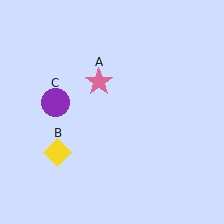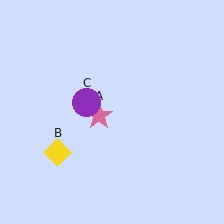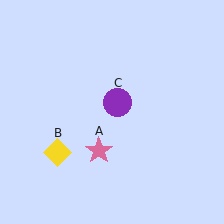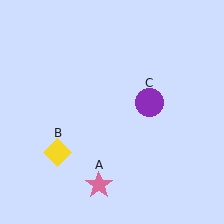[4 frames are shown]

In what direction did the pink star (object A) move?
The pink star (object A) moved down.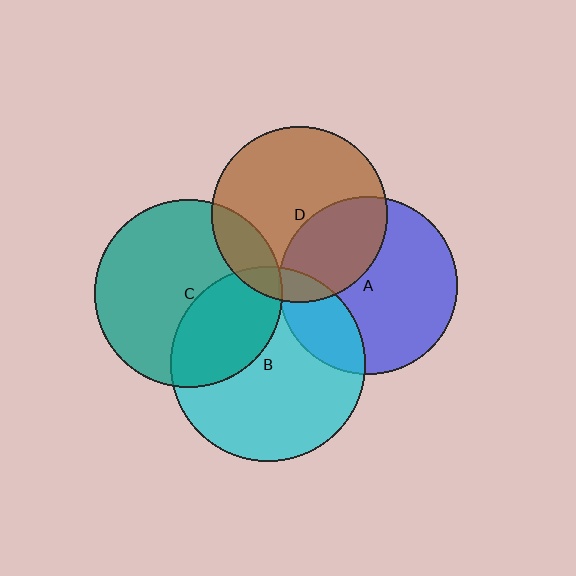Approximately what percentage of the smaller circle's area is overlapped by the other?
Approximately 25%.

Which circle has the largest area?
Circle B (cyan).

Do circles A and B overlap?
Yes.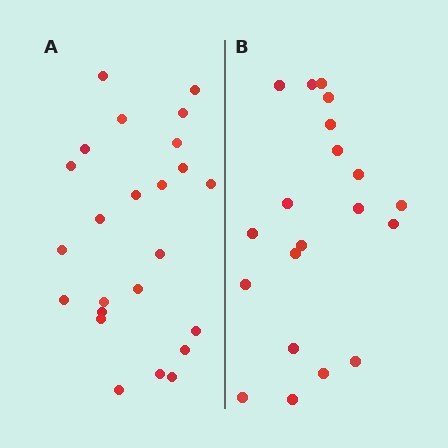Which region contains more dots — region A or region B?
Region A (the left region) has more dots.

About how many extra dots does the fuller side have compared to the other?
Region A has about 4 more dots than region B.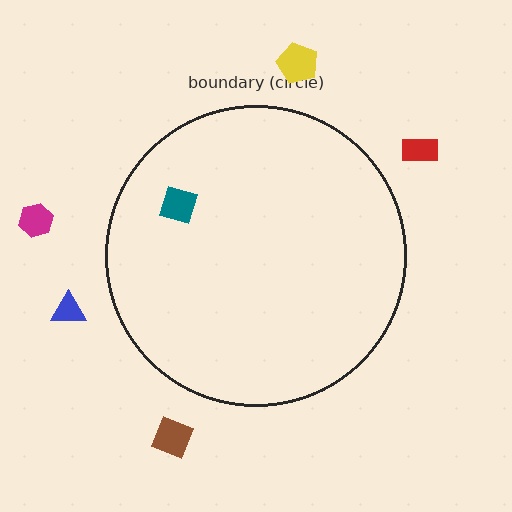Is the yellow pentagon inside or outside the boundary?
Outside.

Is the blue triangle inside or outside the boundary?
Outside.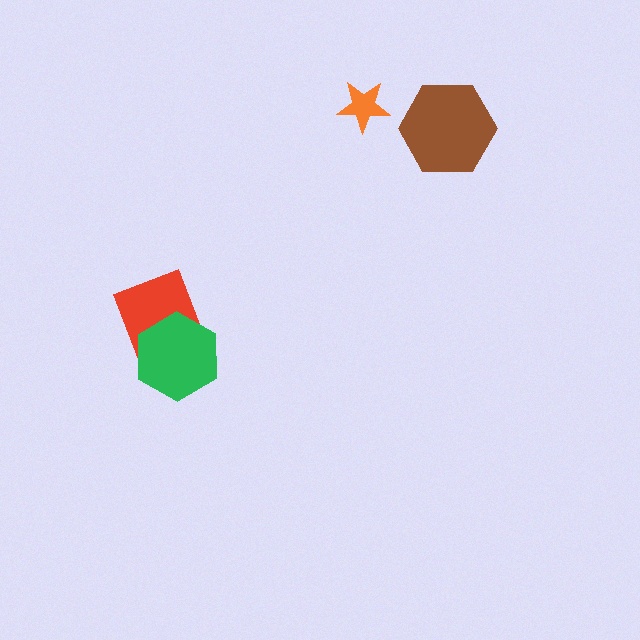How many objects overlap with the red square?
1 object overlaps with the red square.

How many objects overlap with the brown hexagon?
0 objects overlap with the brown hexagon.